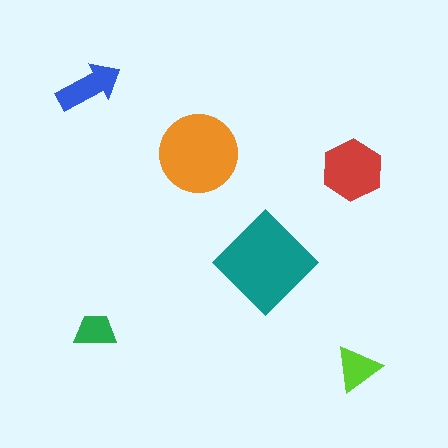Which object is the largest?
The teal diamond.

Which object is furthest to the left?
The blue arrow is leftmost.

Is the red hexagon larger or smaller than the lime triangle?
Larger.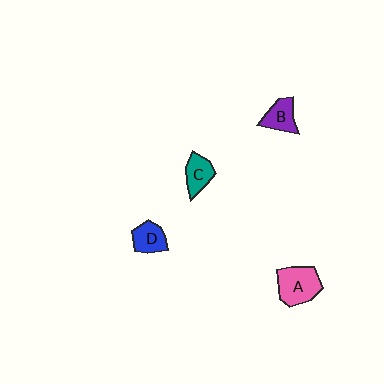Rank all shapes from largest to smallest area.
From largest to smallest: A (pink), B (purple), D (blue), C (teal).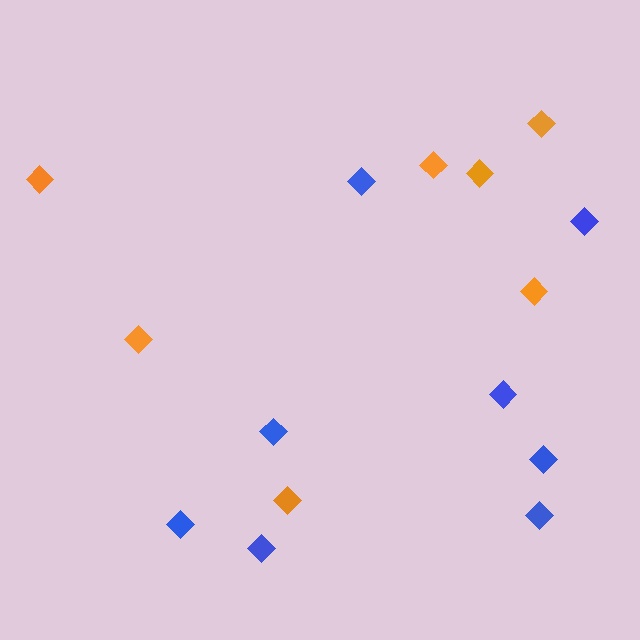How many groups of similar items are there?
There are 2 groups: one group of blue diamonds (8) and one group of orange diamonds (7).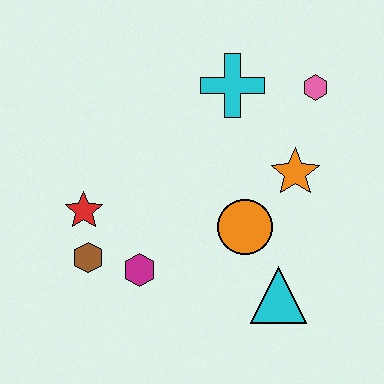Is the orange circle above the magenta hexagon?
Yes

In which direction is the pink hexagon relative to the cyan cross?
The pink hexagon is to the right of the cyan cross.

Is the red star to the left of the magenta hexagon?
Yes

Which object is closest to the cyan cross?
The pink hexagon is closest to the cyan cross.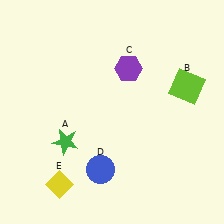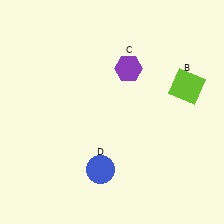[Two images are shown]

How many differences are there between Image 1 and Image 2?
There are 2 differences between the two images.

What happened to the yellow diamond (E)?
The yellow diamond (E) was removed in Image 2. It was in the bottom-left area of Image 1.